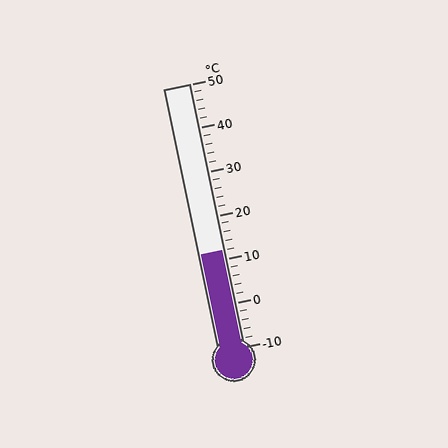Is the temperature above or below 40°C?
The temperature is below 40°C.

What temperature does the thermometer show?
The thermometer shows approximately 12°C.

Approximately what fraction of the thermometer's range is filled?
The thermometer is filled to approximately 35% of its range.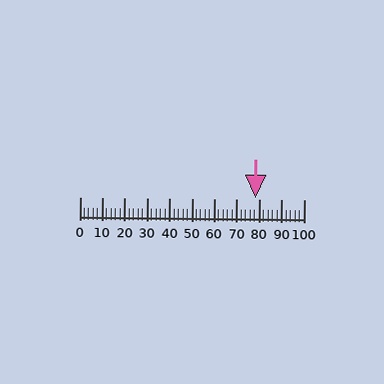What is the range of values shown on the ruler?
The ruler shows values from 0 to 100.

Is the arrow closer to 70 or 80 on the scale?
The arrow is closer to 80.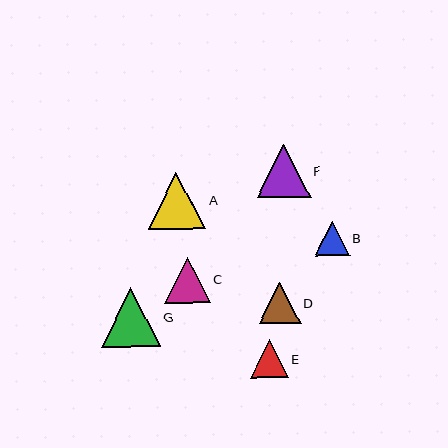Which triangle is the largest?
Triangle G is the largest with a size of approximately 59 pixels.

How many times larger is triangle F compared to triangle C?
Triangle F is approximately 1.2 times the size of triangle C.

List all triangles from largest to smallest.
From largest to smallest: G, A, F, C, D, E, B.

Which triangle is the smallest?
Triangle B is the smallest with a size of approximately 34 pixels.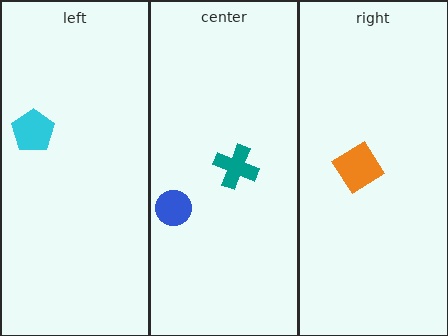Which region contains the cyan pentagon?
The left region.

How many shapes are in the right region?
1.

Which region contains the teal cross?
The center region.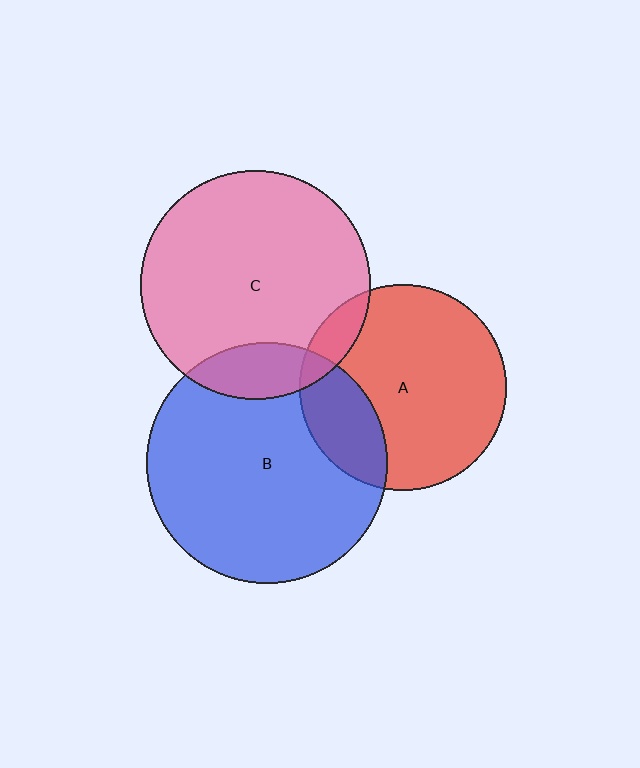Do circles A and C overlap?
Yes.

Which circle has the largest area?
Circle B (blue).